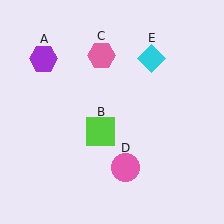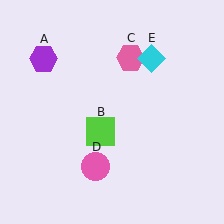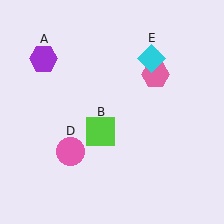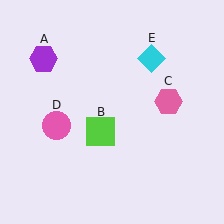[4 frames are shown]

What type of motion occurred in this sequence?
The pink hexagon (object C), pink circle (object D) rotated clockwise around the center of the scene.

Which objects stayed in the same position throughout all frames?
Purple hexagon (object A) and lime square (object B) and cyan diamond (object E) remained stationary.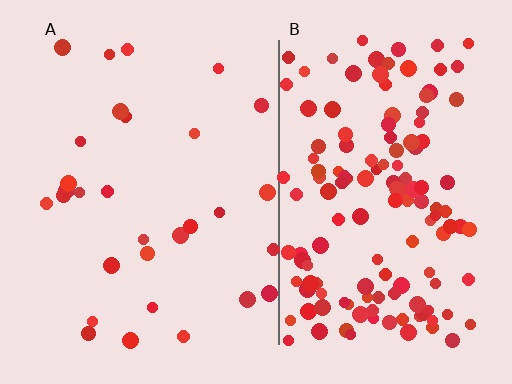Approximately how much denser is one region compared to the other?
Approximately 4.8× — region B over region A.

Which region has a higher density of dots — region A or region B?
B (the right).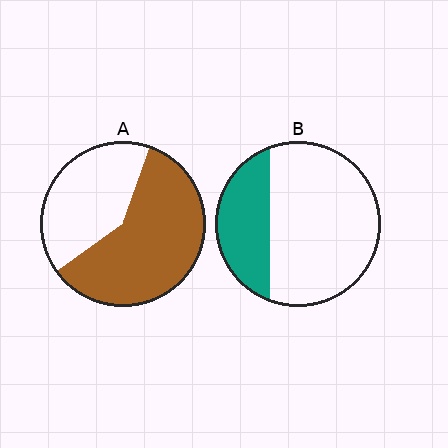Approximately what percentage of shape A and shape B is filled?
A is approximately 60% and B is approximately 30%.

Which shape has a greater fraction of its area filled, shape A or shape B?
Shape A.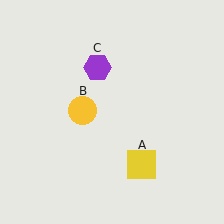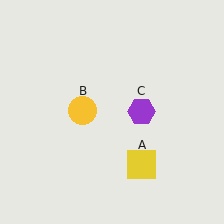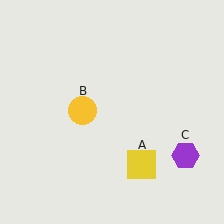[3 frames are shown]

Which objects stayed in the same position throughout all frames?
Yellow square (object A) and yellow circle (object B) remained stationary.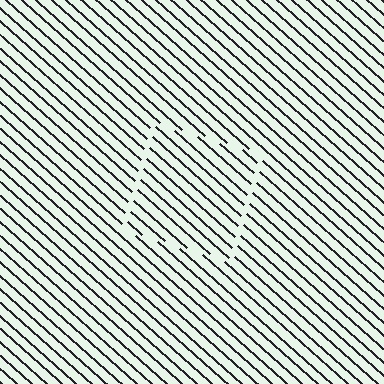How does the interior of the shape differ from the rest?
The interior of the shape contains the same grating, shifted by half a period — the contour is defined by the phase discontinuity where line-ends from the inner and outer gratings abut.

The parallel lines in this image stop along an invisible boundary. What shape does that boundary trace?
An illusory square. The interior of the shape contains the same grating, shifted by half a period — the contour is defined by the phase discontinuity where line-ends from the inner and outer gratings abut.